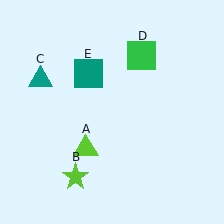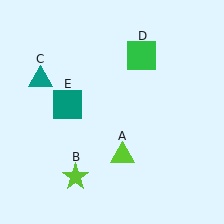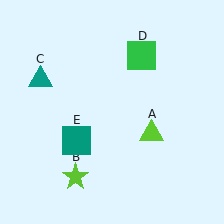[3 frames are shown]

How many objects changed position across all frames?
2 objects changed position: lime triangle (object A), teal square (object E).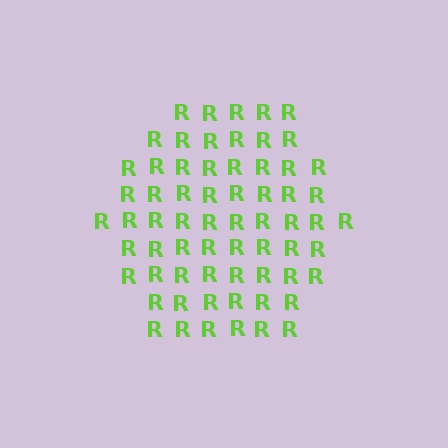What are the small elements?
The small elements are letter R's.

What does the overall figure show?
The overall figure shows a hexagon.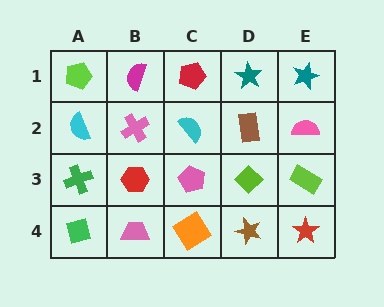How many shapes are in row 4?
5 shapes.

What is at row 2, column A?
A cyan semicircle.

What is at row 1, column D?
A teal star.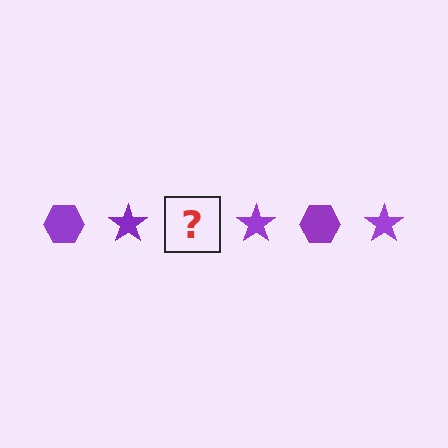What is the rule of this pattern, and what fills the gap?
The rule is that the pattern cycles through hexagon, star shapes in purple. The gap should be filled with a purple hexagon.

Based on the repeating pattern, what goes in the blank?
The blank should be a purple hexagon.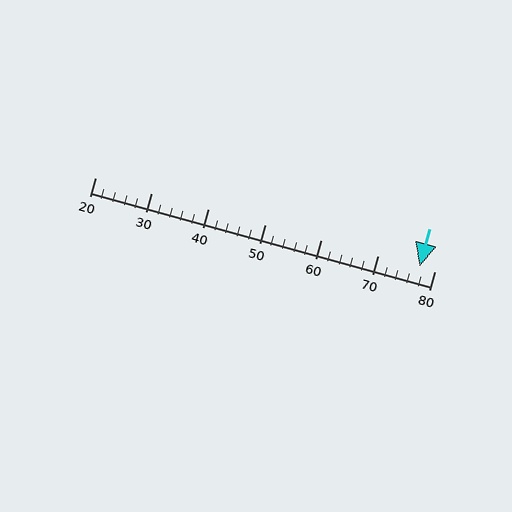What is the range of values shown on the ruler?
The ruler shows values from 20 to 80.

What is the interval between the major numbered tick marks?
The major tick marks are spaced 10 units apart.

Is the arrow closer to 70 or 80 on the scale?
The arrow is closer to 80.